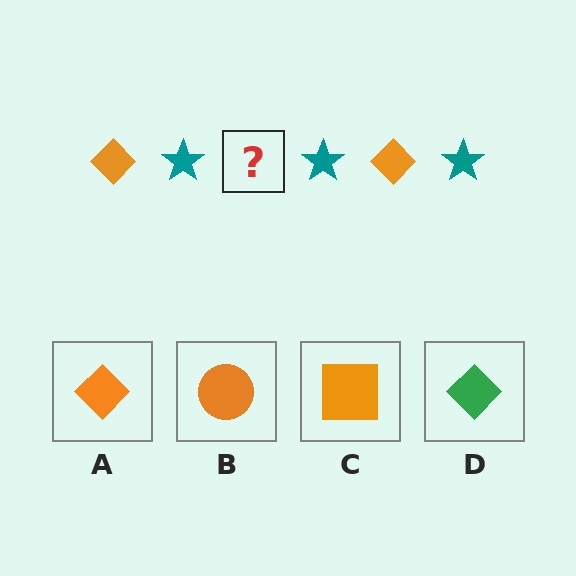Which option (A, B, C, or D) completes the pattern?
A.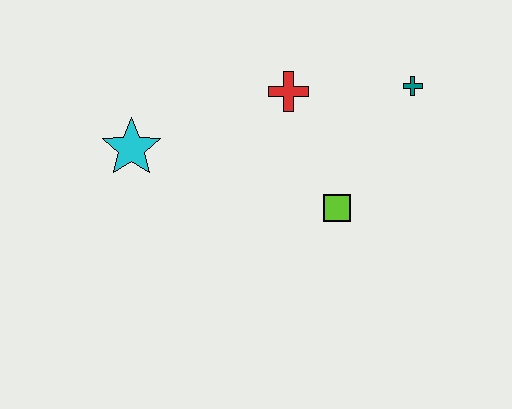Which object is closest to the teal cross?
The red cross is closest to the teal cross.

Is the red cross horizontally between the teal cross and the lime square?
No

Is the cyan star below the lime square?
No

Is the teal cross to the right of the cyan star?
Yes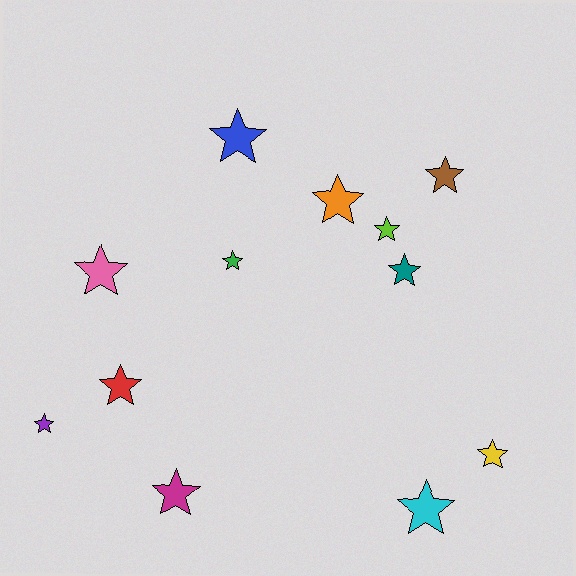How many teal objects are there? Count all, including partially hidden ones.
There is 1 teal object.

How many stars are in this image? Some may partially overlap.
There are 12 stars.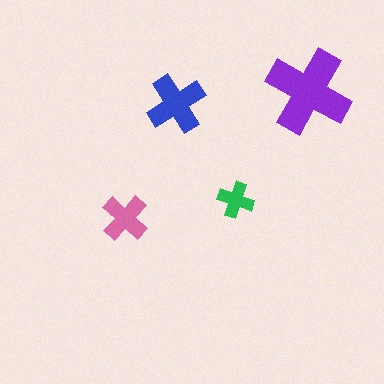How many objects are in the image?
There are 4 objects in the image.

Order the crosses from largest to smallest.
the purple one, the blue one, the pink one, the green one.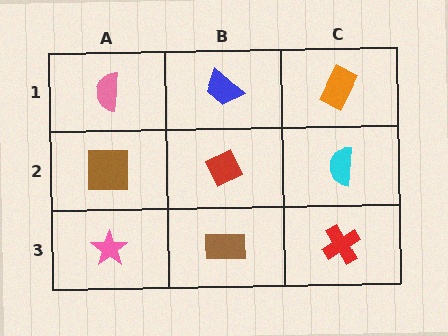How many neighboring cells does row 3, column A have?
2.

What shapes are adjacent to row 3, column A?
A brown square (row 2, column A), a brown rectangle (row 3, column B).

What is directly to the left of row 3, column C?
A brown rectangle.